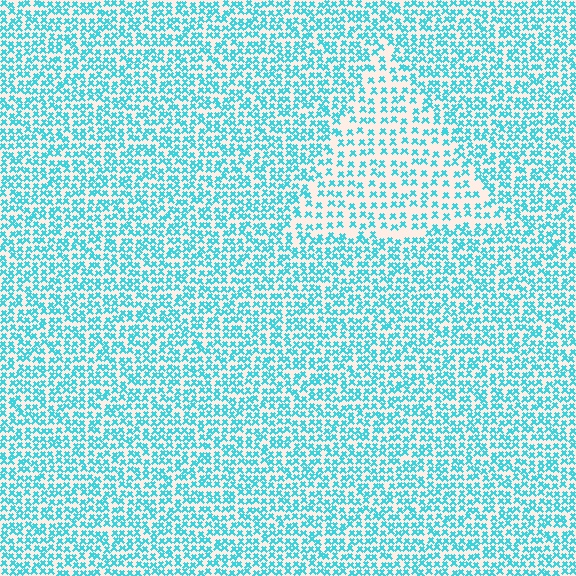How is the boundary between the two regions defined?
The boundary is defined by a change in element density (approximately 1.8x ratio). All elements are the same color, size, and shape.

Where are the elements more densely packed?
The elements are more densely packed outside the triangle boundary.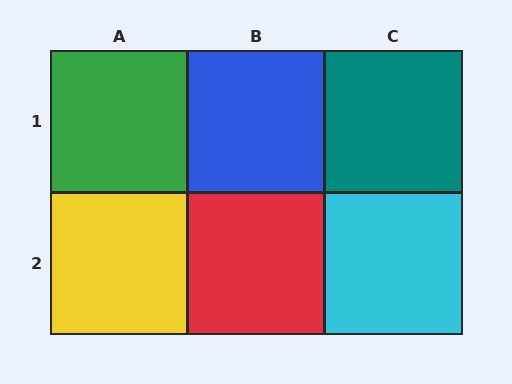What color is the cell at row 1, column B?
Blue.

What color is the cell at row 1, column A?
Green.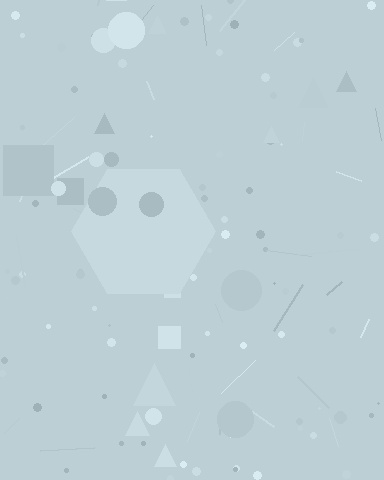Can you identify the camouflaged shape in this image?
The camouflaged shape is a hexagon.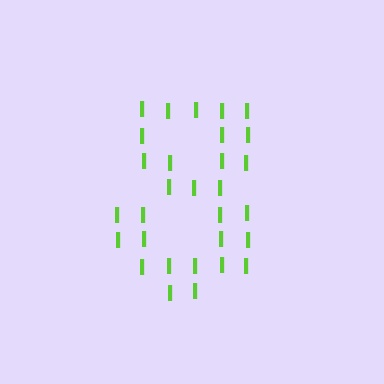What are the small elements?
The small elements are letter I's.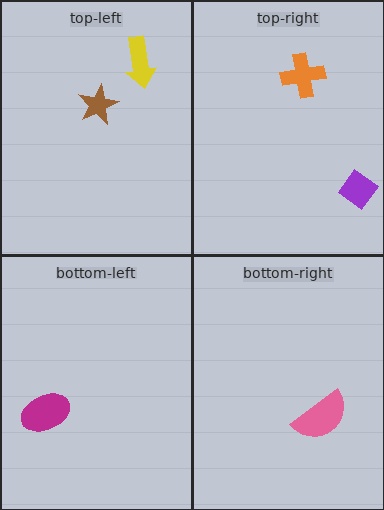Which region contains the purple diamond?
The top-right region.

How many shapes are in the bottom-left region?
1.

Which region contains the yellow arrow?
The top-left region.